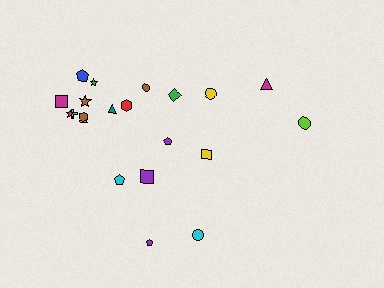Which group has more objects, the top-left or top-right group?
The top-left group.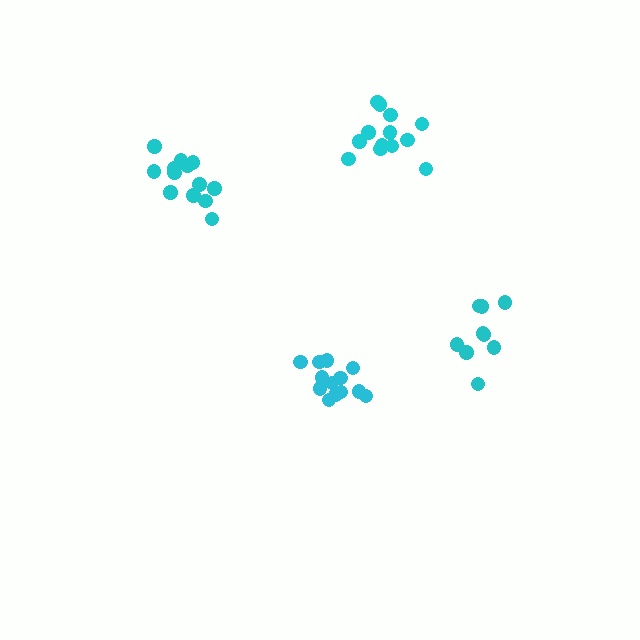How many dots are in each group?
Group 1: 13 dots, Group 2: 9 dots, Group 3: 13 dots, Group 4: 13 dots (48 total).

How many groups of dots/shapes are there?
There are 4 groups.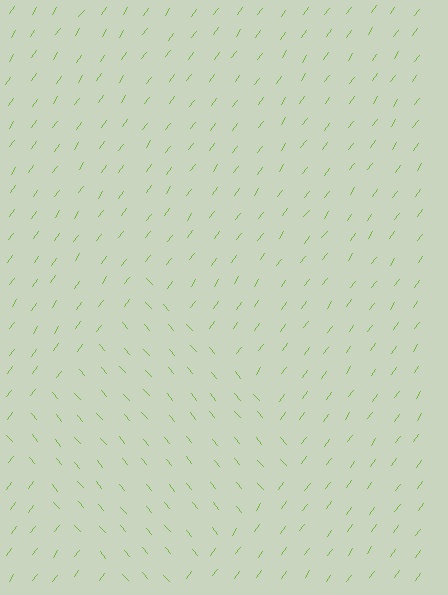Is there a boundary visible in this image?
Yes, there is a texture boundary formed by a change in line orientation.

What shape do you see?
I see a diamond.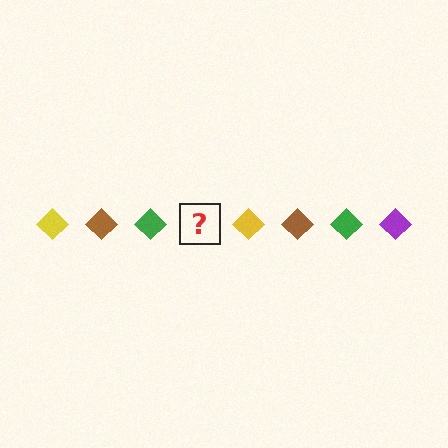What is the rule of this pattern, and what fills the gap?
The rule is that the pattern cycles through yellow, brown, green, purple diamonds. The gap should be filled with a purple diamond.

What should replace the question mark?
The question mark should be replaced with a purple diamond.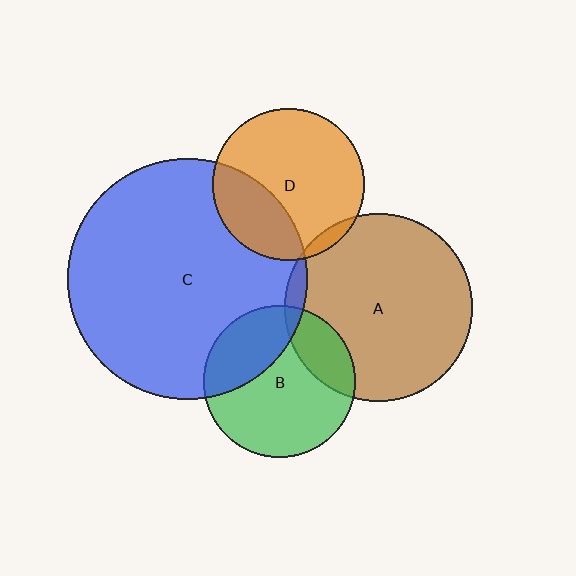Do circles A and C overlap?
Yes.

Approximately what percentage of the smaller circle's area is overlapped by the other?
Approximately 5%.